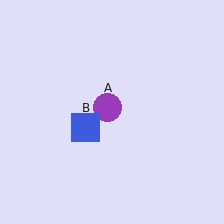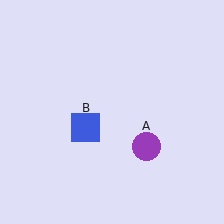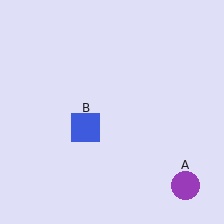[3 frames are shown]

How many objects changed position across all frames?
1 object changed position: purple circle (object A).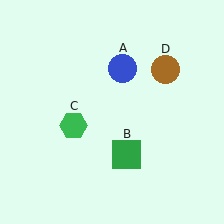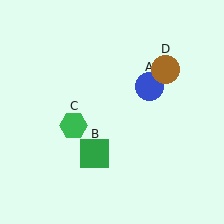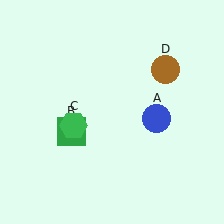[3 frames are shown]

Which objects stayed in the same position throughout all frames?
Green hexagon (object C) and brown circle (object D) remained stationary.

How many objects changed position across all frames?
2 objects changed position: blue circle (object A), green square (object B).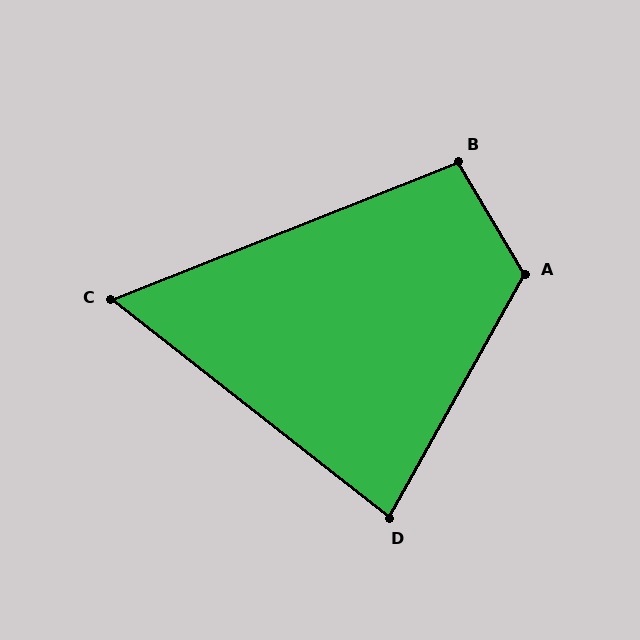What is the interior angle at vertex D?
Approximately 81 degrees (acute).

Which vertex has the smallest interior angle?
C, at approximately 60 degrees.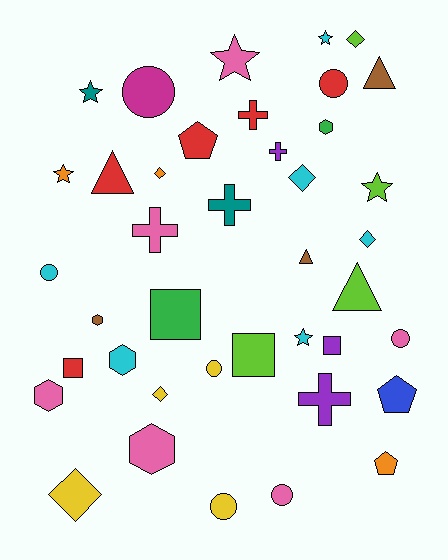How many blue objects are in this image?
There is 1 blue object.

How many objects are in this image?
There are 40 objects.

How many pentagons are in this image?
There are 3 pentagons.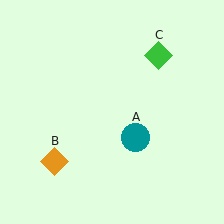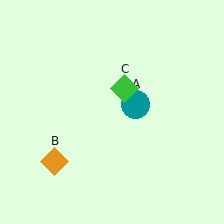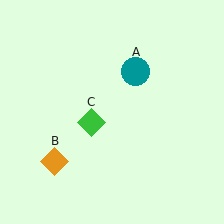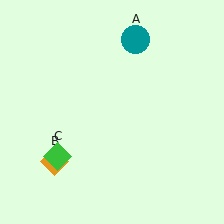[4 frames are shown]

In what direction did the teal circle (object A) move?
The teal circle (object A) moved up.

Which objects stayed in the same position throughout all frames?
Orange diamond (object B) remained stationary.